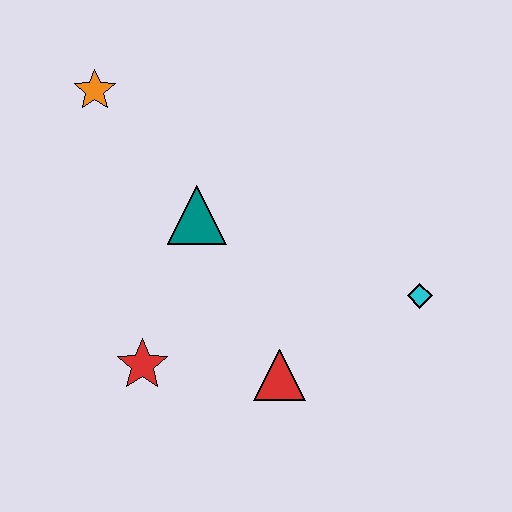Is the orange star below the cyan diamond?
No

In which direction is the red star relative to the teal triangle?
The red star is below the teal triangle.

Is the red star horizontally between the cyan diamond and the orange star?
Yes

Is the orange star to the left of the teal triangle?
Yes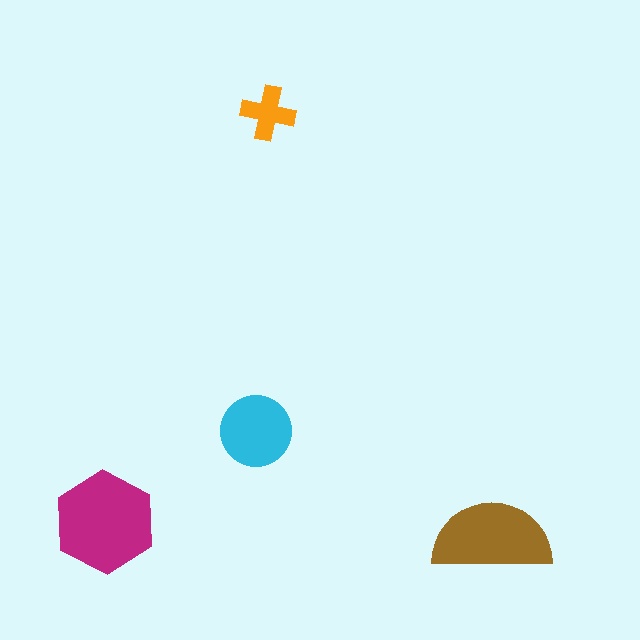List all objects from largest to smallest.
The magenta hexagon, the brown semicircle, the cyan circle, the orange cross.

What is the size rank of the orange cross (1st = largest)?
4th.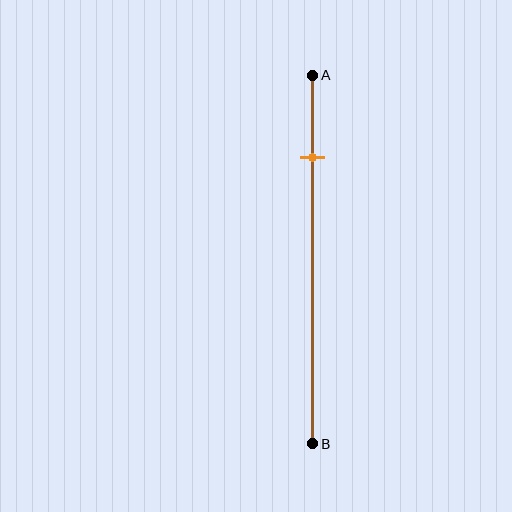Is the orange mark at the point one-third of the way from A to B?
No, the mark is at about 20% from A, not at the 33% one-third point.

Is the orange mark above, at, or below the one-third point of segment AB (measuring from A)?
The orange mark is above the one-third point of segment AB.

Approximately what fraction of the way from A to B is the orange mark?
The orange mark is approximately 20% of the way from A to B.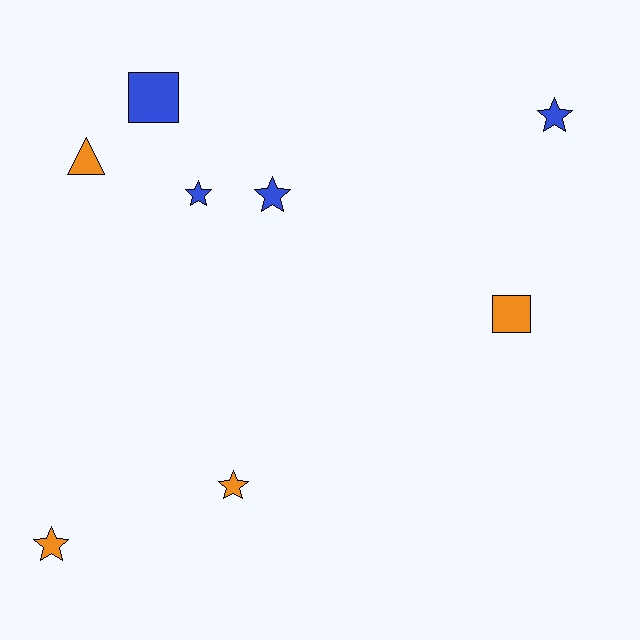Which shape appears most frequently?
Star, with 5 objects.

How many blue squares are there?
There is 1 blue square.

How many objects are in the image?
There are 8 objects.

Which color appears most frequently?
Orange, with 4 objects.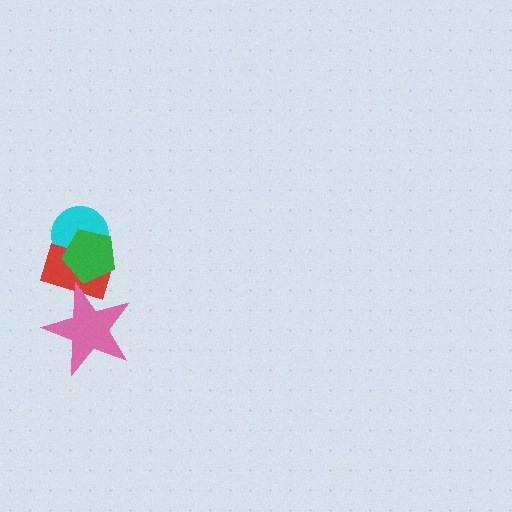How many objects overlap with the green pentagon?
2 objects overlap with the green pentagon.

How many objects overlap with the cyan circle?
2 objects overlap with the cyan circle.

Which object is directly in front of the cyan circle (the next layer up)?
The red rectangle is directly in front of the cyan circle.